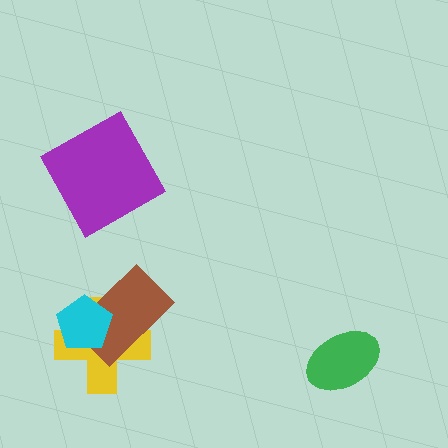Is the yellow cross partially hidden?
Yes, it is partially covered by another shape.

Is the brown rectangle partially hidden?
Yes, it is partially covered by another shape.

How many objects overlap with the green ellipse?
0 objects overlap with the green ellipse.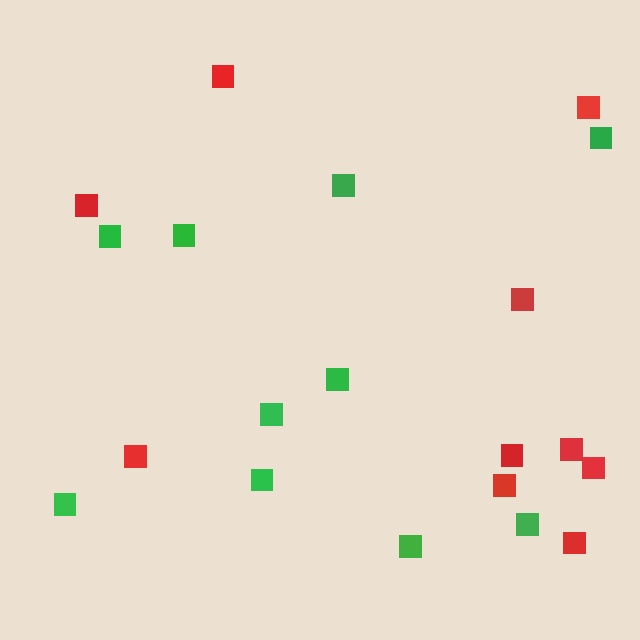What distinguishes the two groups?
There are 2 groups: one group of red squares (10) and one group of green squares (10).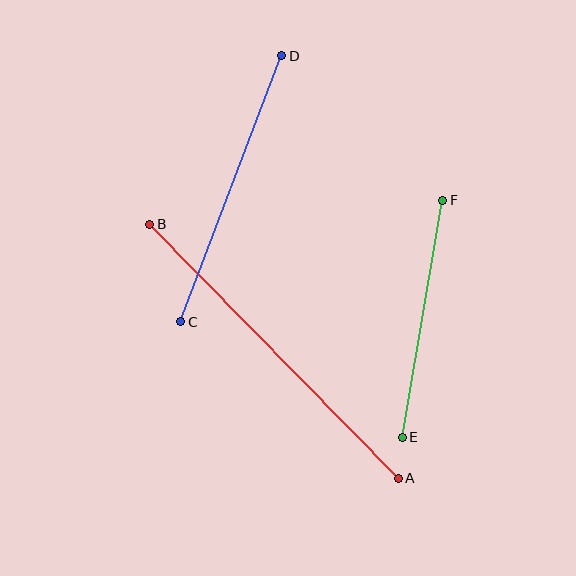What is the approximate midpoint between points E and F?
The midpoint is at approximately (423, 319) pixels.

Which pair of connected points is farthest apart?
Points A and B are farthest apart.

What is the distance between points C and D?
The distance is approximately 285 pixels.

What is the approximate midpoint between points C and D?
The midpoint is at approximately (231, 189) pixels.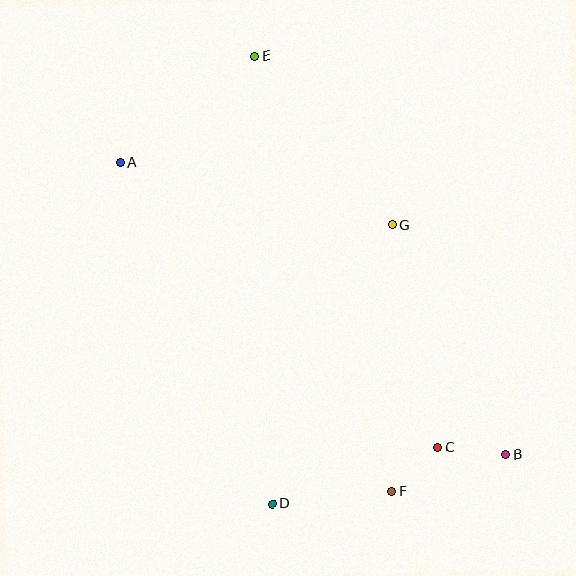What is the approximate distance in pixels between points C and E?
The distance between C and E is approximately 432 pixels.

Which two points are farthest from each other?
Points A and B are farthest from each other.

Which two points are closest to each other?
Points C and F are closest to each other.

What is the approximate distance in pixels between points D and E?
The distance between D and E is approximately 448 pixels.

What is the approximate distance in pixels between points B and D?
The distance between B and D is approximately 238 pixels.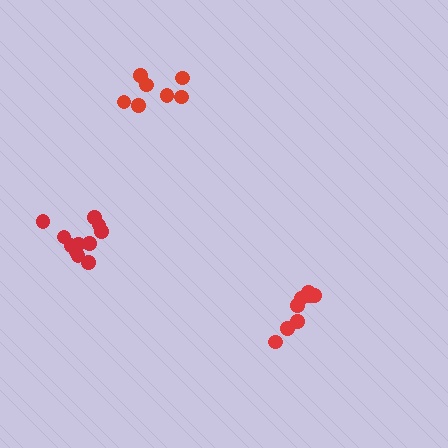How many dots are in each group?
Group 1: 7 dots, Group 2: 11 dots, Group 3: 8 dots (26 total).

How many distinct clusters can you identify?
There are 3 distinct clusters.